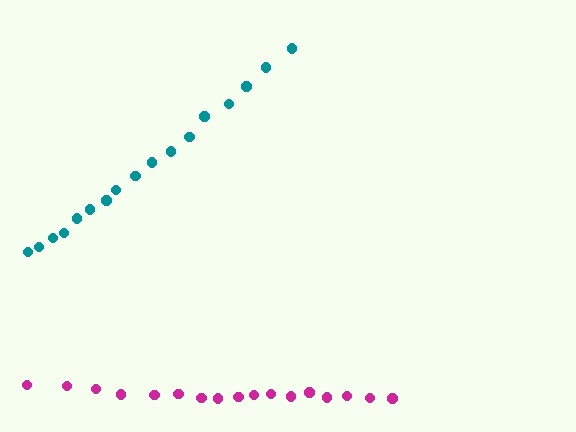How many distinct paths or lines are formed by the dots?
There are 2 distinct paths.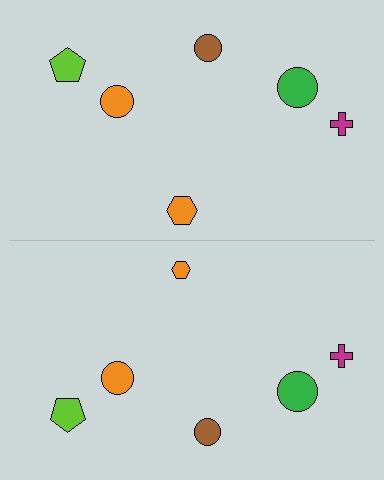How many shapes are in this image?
There are 12 shapes in this image.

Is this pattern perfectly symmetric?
No, the pattern is not perfectly symmetric. The orange hexagon on the bottom side has a different size than its mirror counterpart.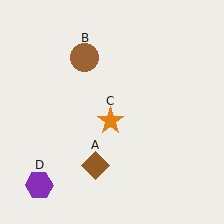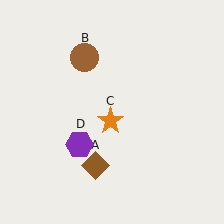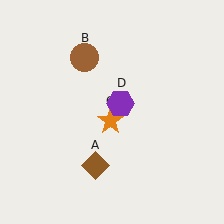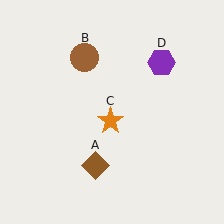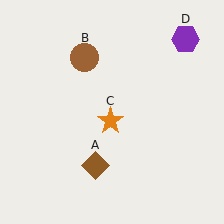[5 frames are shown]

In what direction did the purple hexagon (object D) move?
The purple hexagon (object D) moved up and to the right.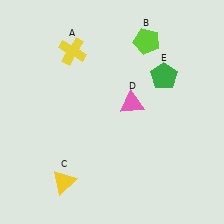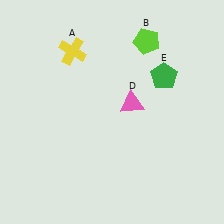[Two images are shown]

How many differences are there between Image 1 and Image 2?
There is 1 difference between the two images.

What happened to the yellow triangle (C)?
The yellow triangle (C) was removed in Image 2. It was in the bottom-left area of Image 1.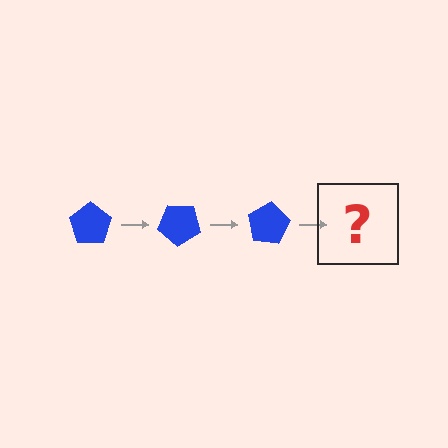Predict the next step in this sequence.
The next step is a blue pentagon rotated 120 degrees.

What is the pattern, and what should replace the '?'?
The pattern is that the pentagon rotates 40 degrees each step. The '?' should be a blue pentagon rotated 120 degrees.